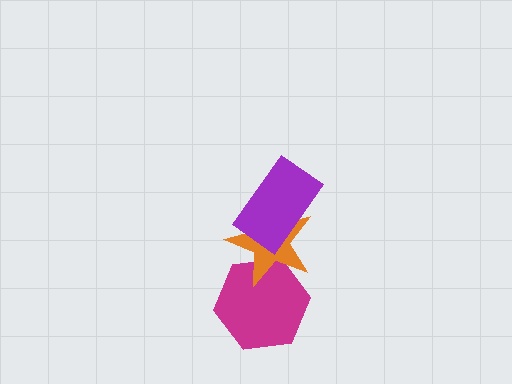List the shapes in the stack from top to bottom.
From top to bottom: the purple rectangle, the orange star, the magenta hexagon.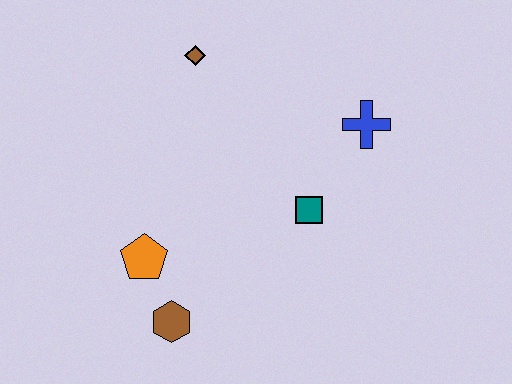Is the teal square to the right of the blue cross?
No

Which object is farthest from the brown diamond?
The brown hexagon is farthest from the brown diamond.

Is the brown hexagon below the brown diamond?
Yes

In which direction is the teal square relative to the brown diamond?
The teal square is below the brown diamond.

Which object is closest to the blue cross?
The teal square is closest to the blue cross.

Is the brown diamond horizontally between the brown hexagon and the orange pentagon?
No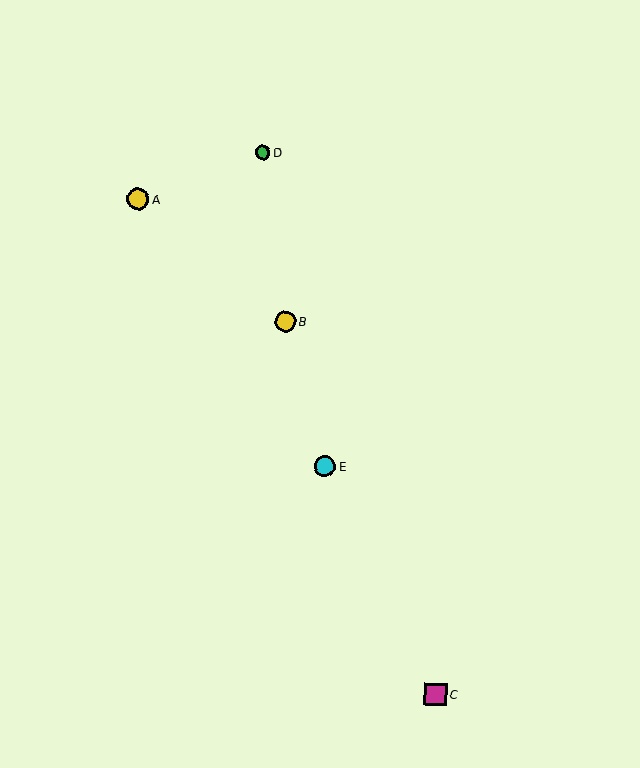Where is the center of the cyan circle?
The center of the cyan circle is at (325, 466).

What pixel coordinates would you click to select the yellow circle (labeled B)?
Click at (286, 321) to select the yellow circle B.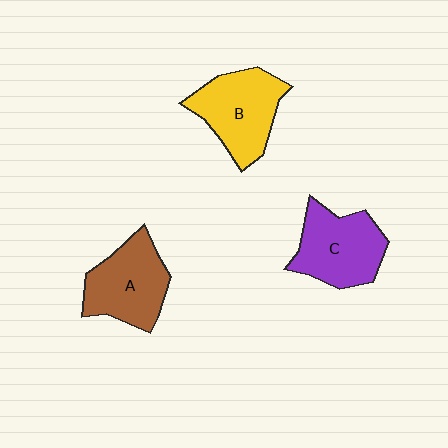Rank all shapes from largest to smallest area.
From largest to smallest: B (yellow), C (purple), A (brown).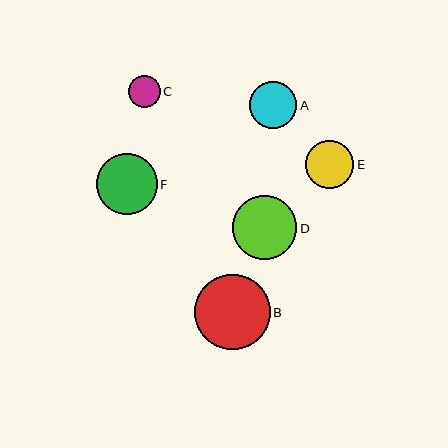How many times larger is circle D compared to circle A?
Circle D is approximately 1.4 times the size of circle A.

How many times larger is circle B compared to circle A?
Circle B is approximately 1.6 times the size of circle A.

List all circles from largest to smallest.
From largest to smallest: B, D, F, E, A, C.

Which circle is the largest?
Circle B is the largest with a size of approximately 76 pixels.